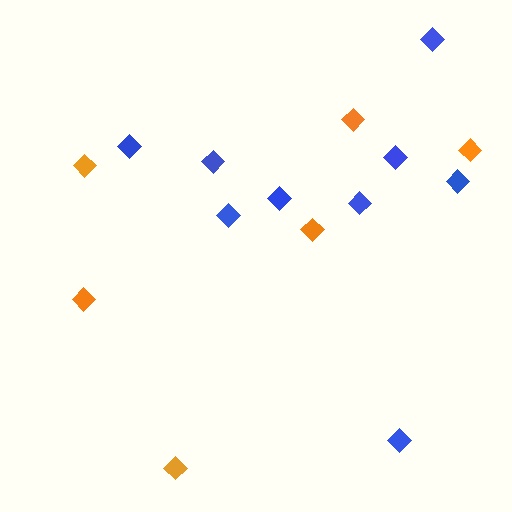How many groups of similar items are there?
There are 2 groups: one group of orange diamonds (6) and one group of blue diamonds (9).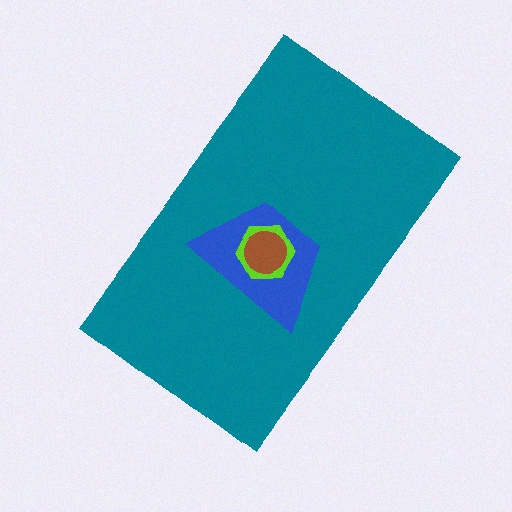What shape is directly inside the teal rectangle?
The blue trapezoid.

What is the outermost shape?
The teal rectangle.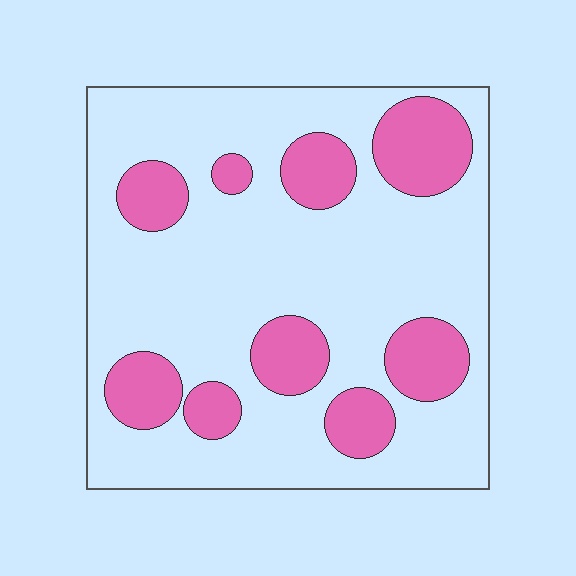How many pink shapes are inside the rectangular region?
9.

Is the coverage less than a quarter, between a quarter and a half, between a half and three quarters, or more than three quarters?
Less than a quarter.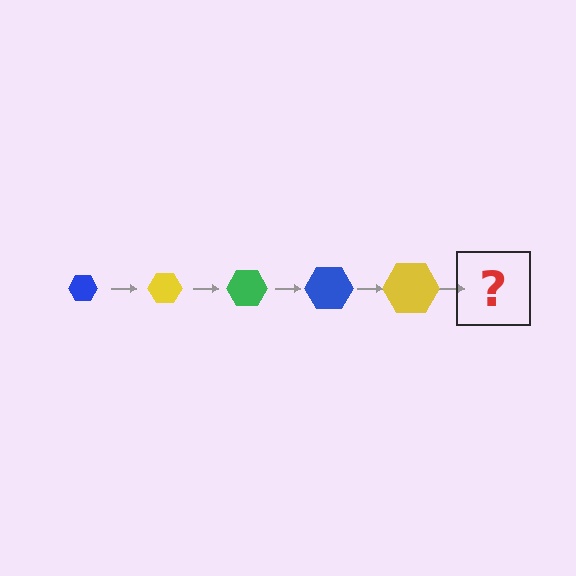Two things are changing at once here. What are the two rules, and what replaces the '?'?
The two rules are that the hexagon grows larger each step and the color cycles through blue, yellow, and green. The '?' should be a green hexagon, larger than the previous one.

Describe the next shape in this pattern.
It should be a green hexagon, larger than the previous one.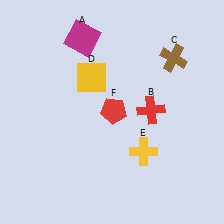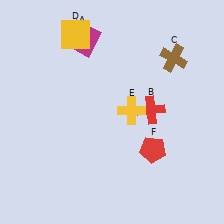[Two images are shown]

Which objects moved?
The objects that moved are: the yellow square (D), the yellow cross (E), the red pentagon (F).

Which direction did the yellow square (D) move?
The yellow square (D) moved up.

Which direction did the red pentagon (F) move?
The red pentagon (F) moved right.